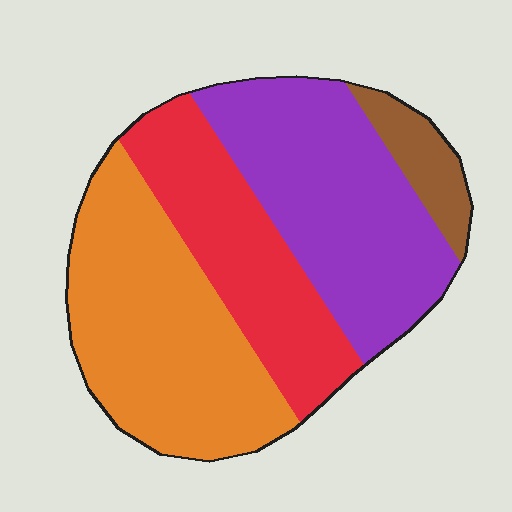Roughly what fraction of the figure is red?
Red covers about 25% of the figure.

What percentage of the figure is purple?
Purple covers around 35% of the figure.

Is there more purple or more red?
Purple.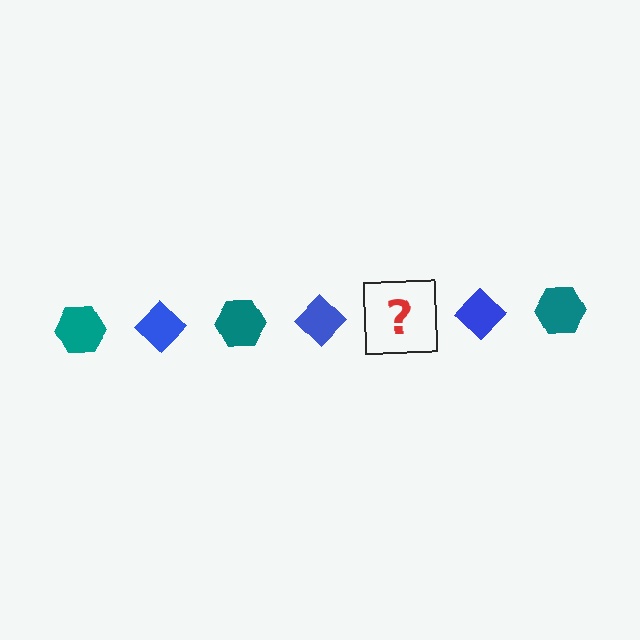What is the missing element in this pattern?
The missing element is a teal hexagon.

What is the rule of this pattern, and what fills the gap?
The rule is that the pattern alternates between teal hexagon and blue diamond. The gap should be filled with a teal hexagon.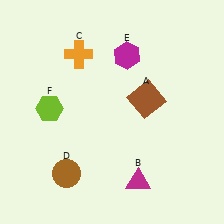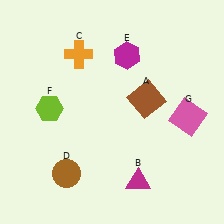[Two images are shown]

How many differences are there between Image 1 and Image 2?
There is 1 difference between the two images.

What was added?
A pink square (G) was added in Image 2.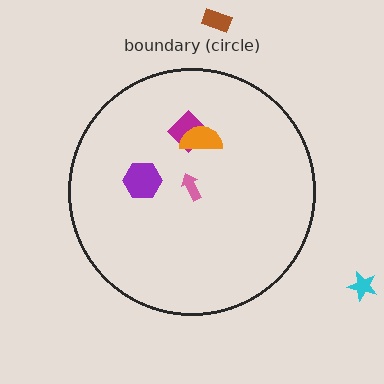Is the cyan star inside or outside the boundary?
Outside.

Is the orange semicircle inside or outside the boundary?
Inside.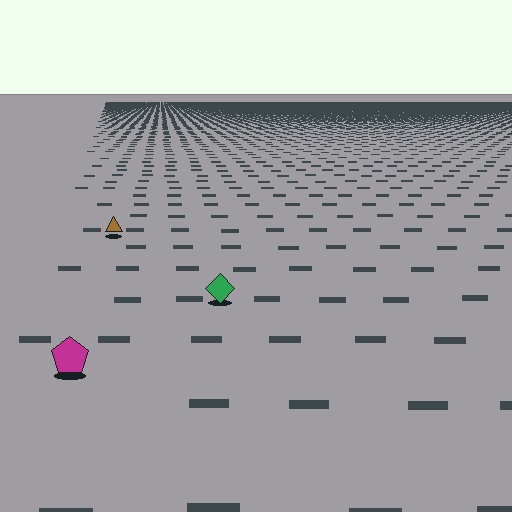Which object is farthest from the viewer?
The brown triangle is farthest from the viewer. It appears smaller and the ground texture around it is denser.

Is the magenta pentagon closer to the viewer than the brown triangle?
Yes. The magenta pentagon is closer — you can tell from the texture gradient: the ground texture is coarser near it.